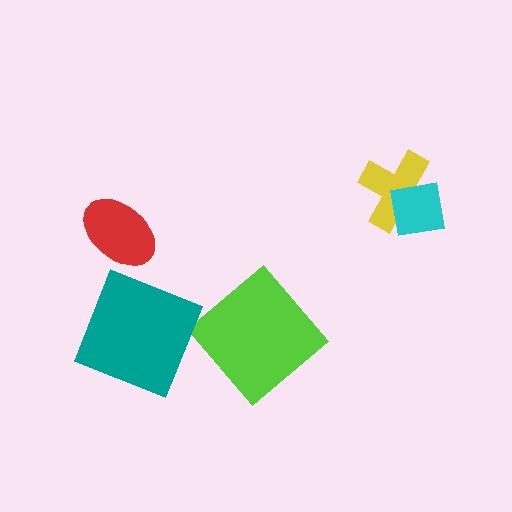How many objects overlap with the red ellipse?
0 objects overlap with the red ellipse.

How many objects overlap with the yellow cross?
1 object overlaps with the yellow cross.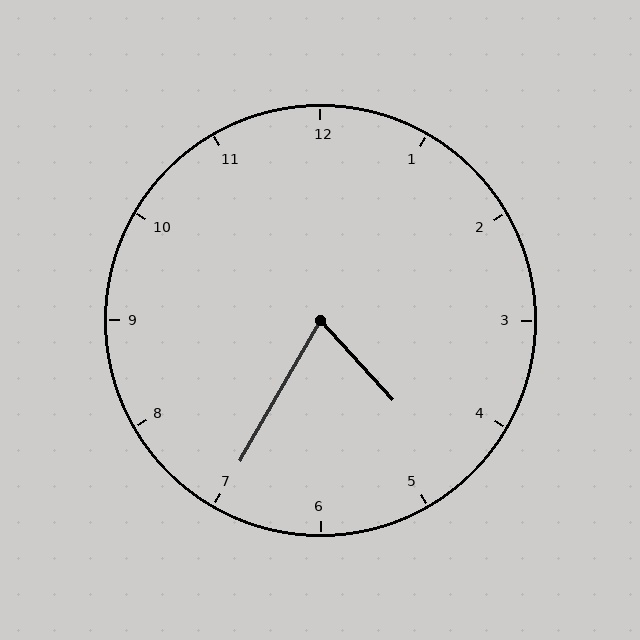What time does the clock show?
4:35.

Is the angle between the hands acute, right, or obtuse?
It is acute.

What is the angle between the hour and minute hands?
Approximately 72 degrees.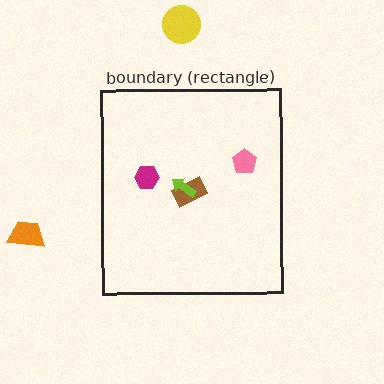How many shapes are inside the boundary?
4 inside, 2 outside.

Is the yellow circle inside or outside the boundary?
Outside.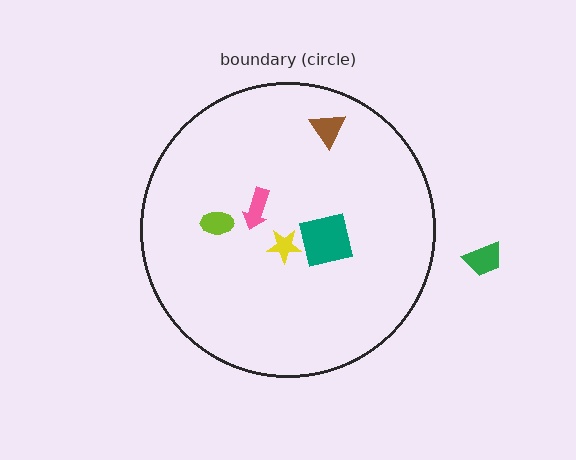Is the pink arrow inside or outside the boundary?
Inside.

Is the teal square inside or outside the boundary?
Inside.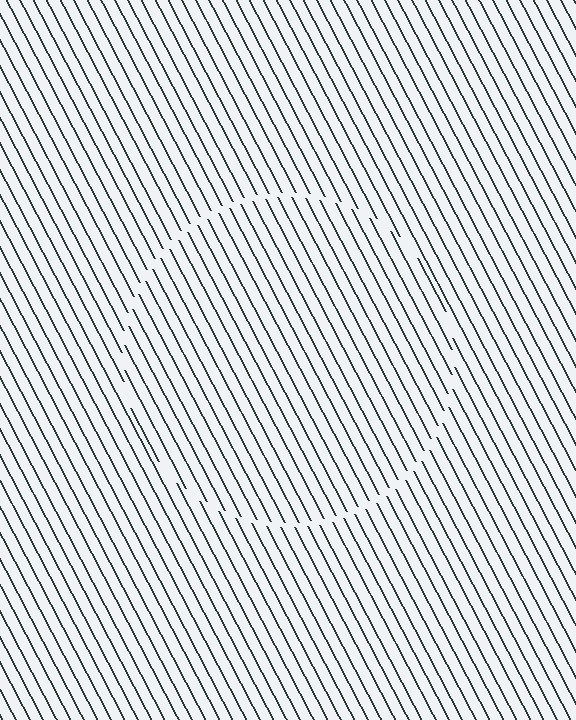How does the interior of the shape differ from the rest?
The interior of the shape contains the same grating, shifted by half a period — the contour is defined by the phase discontinuity where line-ends from the inner and outer gratings abut.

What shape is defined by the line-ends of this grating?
An illusory circle. The interior of the shape contains the same grating, shifted by half a period — the contour is defined by the phase discontinuity where line-ends from the inner and outer gratings abut.